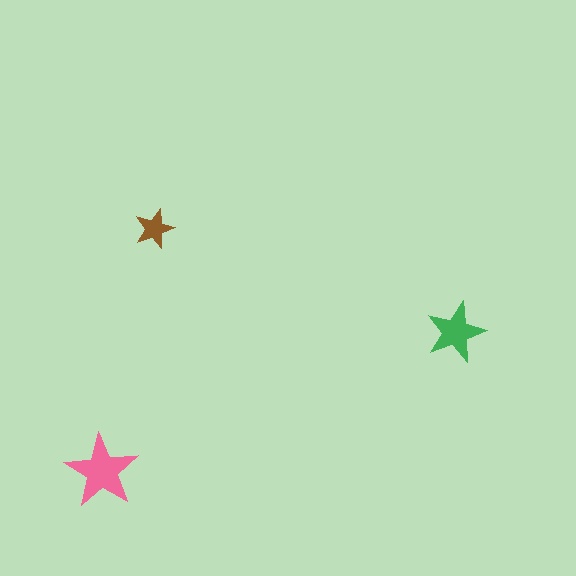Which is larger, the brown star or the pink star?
The pink one.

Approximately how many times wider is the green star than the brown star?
About 1.5 times wider.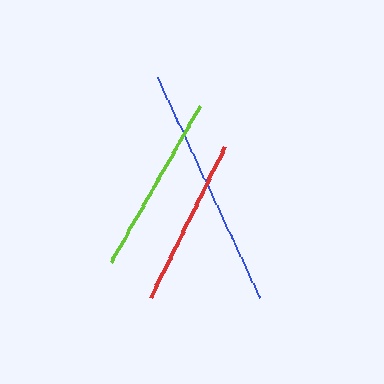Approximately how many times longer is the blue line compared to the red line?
The blue line is approximately 1.4 times the length of the red line.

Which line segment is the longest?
The blue line is the longest at approximately 243 pixels.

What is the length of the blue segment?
The blue segment is approximately 243 pixels long.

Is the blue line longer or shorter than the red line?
The blue line is longer than the red line.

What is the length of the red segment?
The red segment is approximately 168 pixels long.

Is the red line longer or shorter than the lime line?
The lime line is longer than the red line.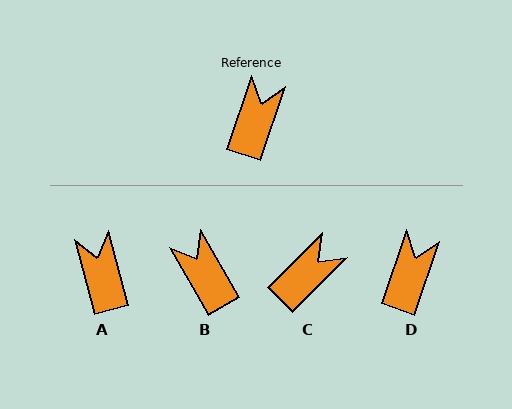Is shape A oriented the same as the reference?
No, it is off by about 33 degrees.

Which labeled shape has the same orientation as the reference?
D.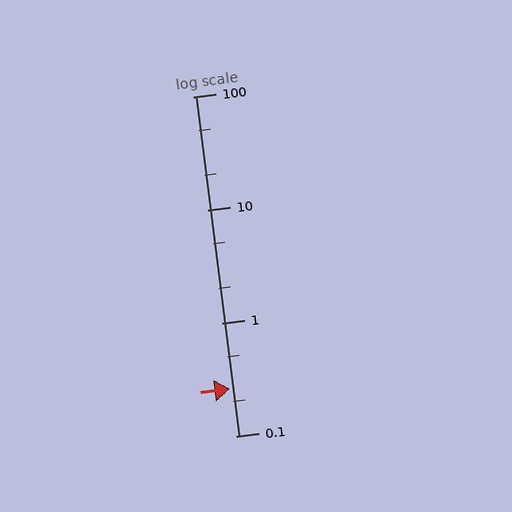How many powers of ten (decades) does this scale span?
The scale spans 3 decades, from 0.1 to 100.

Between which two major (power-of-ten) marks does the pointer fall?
The pointer is between 0.1 and 1.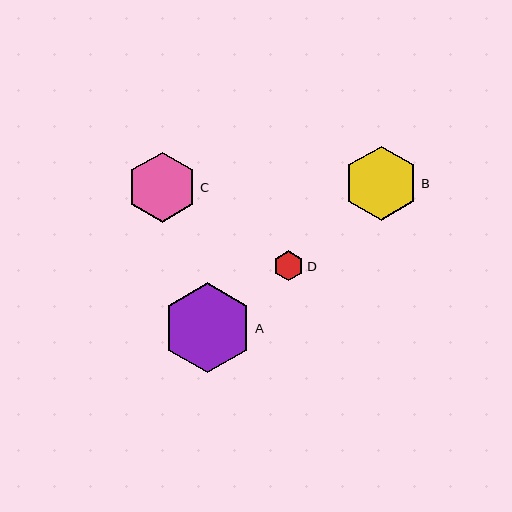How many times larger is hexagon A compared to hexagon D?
Hexagon A is approximately 3.0 times the size of hexagon D.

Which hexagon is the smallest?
Hexagon D is the smallest with a size of approximately 30 pixels.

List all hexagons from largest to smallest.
From largest to smallest: A, B, C, D.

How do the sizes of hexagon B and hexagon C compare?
Hexagon B and hexagon C are approximately the same size.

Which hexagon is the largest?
Hexagon A is the largest with a size of approximately 90 pixels.